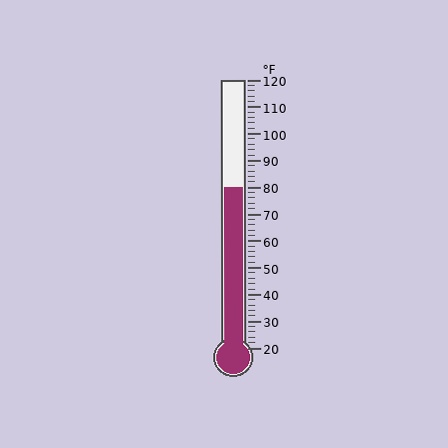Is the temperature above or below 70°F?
The temperature is above 70°F.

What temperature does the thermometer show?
The thermometer shows approximately 80°F.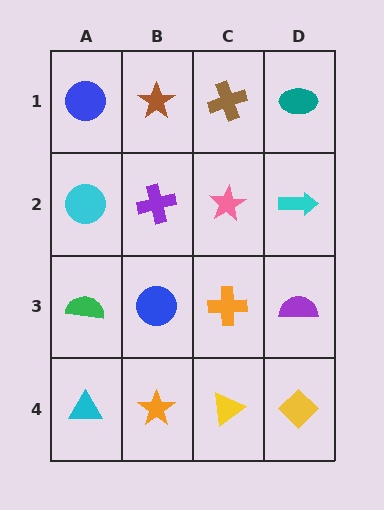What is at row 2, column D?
A cyan arrow.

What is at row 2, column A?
A cyan circle.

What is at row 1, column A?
A blue circle.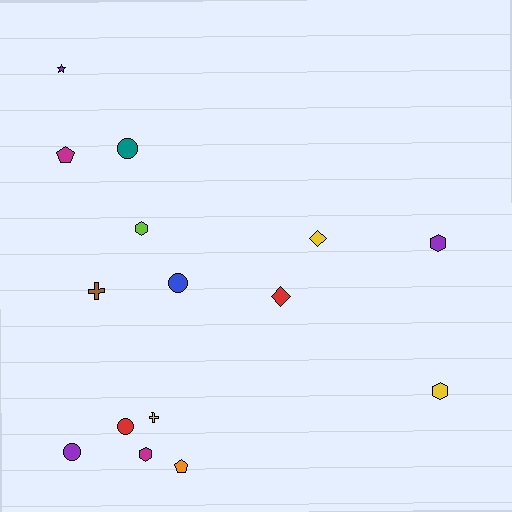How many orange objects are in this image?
There is 1 orange object.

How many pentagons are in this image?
There are 2 pentagons.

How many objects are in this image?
There are 15 objects.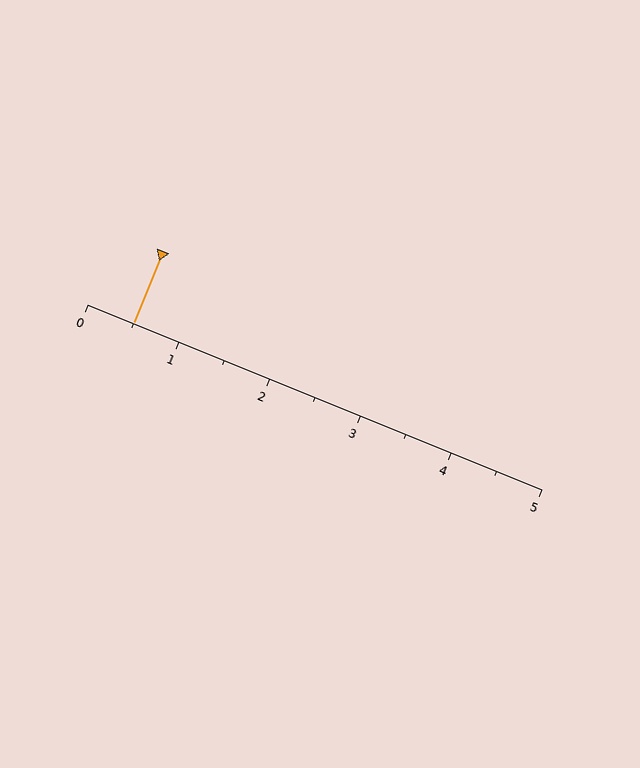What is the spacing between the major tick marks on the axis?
The major ticks are spaced 1 apart.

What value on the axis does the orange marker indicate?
The marker indicates approximately 0.5.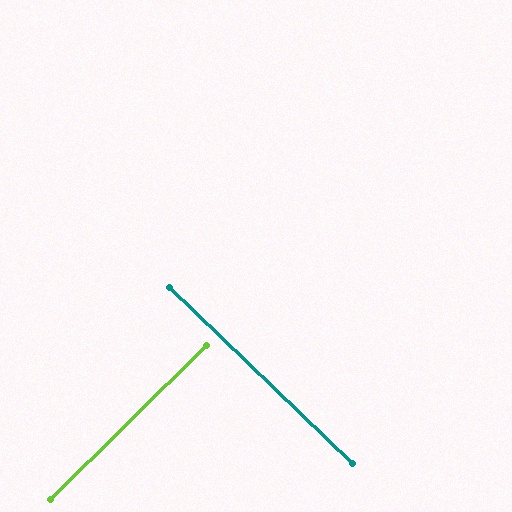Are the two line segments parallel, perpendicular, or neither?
Perpendicular — they meet at approximately 89°.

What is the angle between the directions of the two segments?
Approximately 89 degrees.